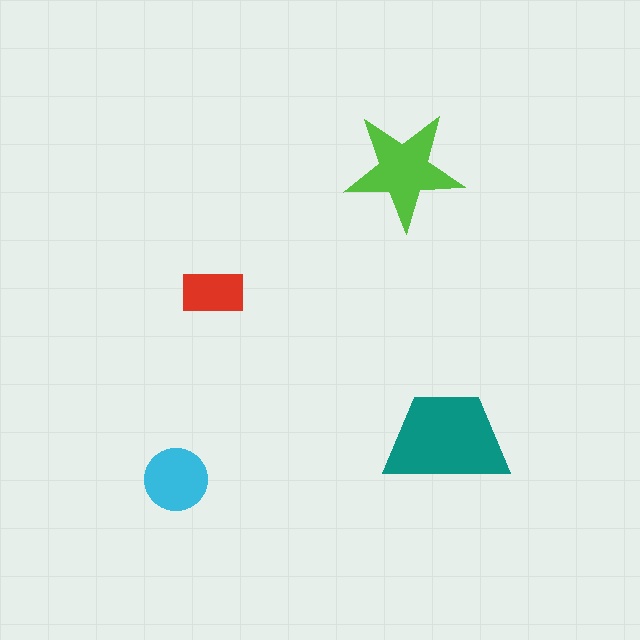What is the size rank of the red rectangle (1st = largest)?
4th.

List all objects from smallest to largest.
The red rectangle, the cyan circle, the lime star, the teal trapezoid.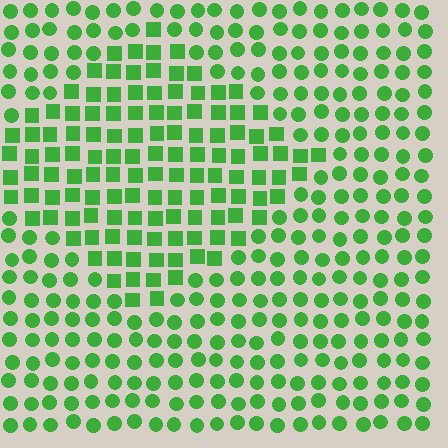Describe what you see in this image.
The image is filled with small green elements arranged in a uniform grid. A diamond-shaped region contains squares, while the surrounding area contains circles. The boundary is defined purely by the change in element shape.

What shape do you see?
I see a diamond.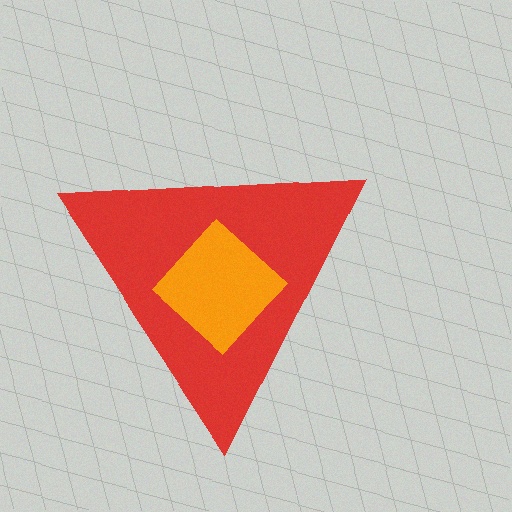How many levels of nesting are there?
2.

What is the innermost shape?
The orange diamond.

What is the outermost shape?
The red triangle.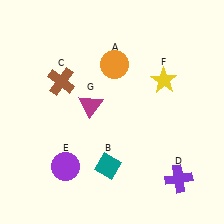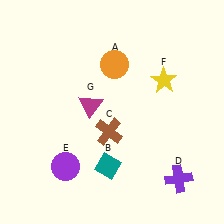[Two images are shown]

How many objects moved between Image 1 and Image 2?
1 object moved between the two images.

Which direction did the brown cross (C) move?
The brown cross (C) moved down.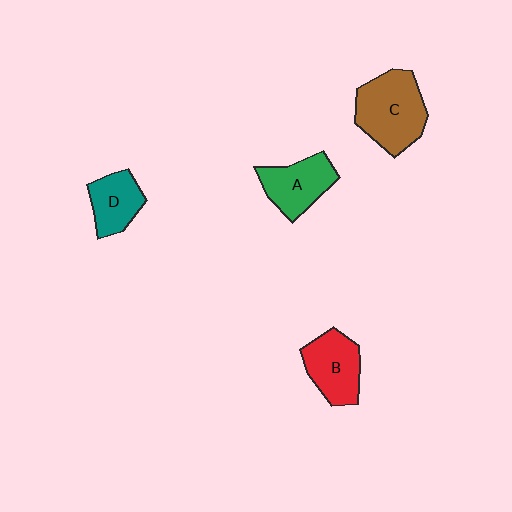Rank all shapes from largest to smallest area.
From largest to smallest: C (brown), B (red), A (green), D (teal).